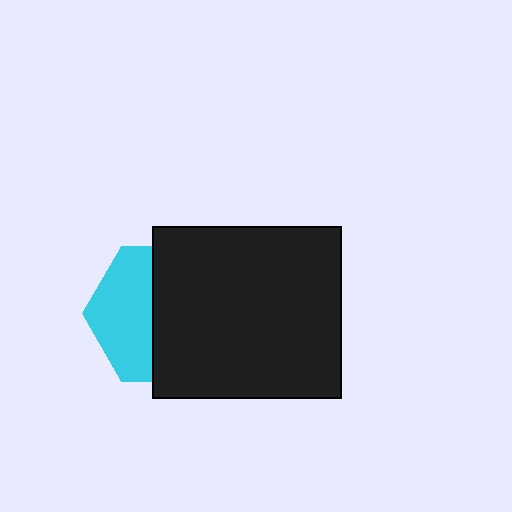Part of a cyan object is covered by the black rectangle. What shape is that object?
It is a hexagon.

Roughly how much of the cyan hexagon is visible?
A small part of it is visible (roughly 42%).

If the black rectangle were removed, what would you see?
You would see the complete cyan hexagon.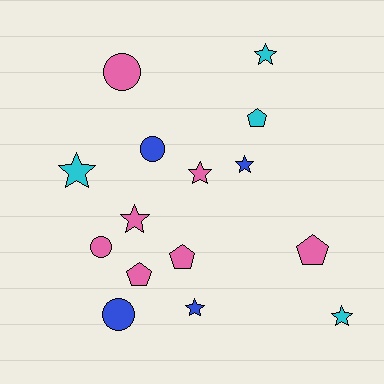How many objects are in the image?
There are 15 objects.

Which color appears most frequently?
Pink, with 7 objects.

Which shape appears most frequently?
Star, with 7 objects.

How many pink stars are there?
There are 2 pink stars.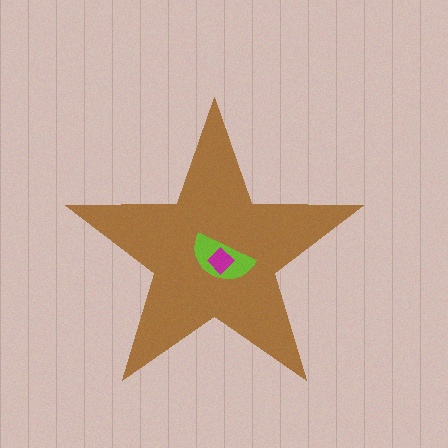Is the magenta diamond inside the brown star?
Yes.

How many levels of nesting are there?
3.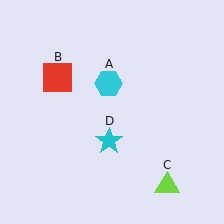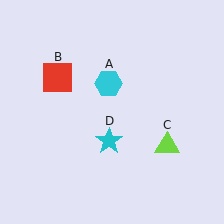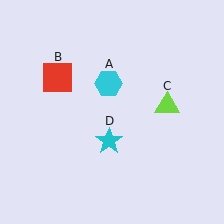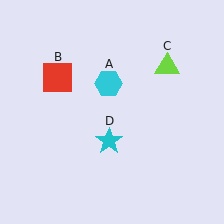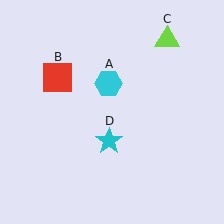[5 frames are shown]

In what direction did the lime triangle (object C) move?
The lime triangle (object C) moved up.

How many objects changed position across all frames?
1 object changed position: lime triangle (object C).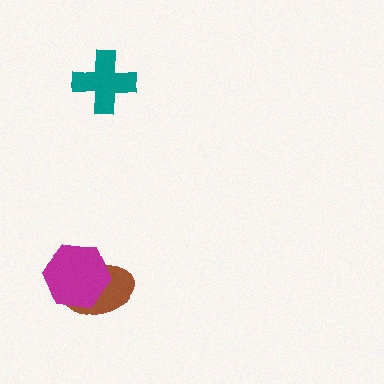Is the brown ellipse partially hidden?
Yes, it is partially covered by another shape.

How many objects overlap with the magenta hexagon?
1 object overlaps with the magenta hexagon.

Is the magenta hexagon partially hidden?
No, no other shape covers it.